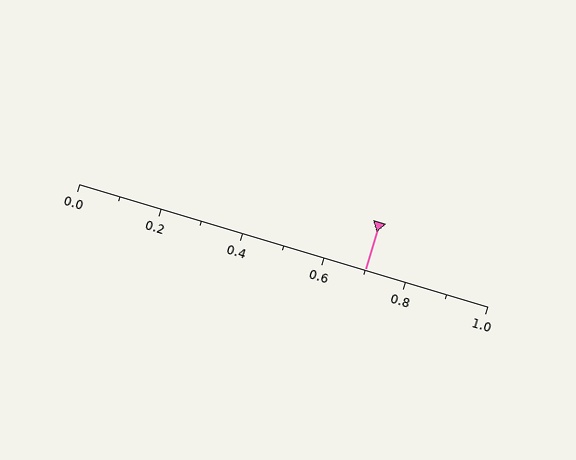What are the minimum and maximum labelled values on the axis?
The axis runs from 0.0 to 1.0.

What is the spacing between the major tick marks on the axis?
The major ticks are spaced 0.2 apart.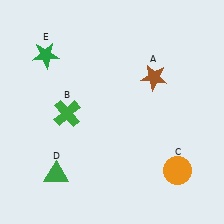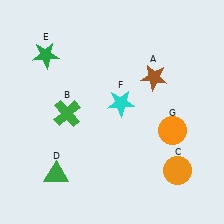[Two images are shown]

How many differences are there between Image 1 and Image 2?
There are 2 differences between the two images.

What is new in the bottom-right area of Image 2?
An orange circle (G) was added in the bottom-right area of Image 2.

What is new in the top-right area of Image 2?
A cyan star (F) was added in the top-right area of Image 2.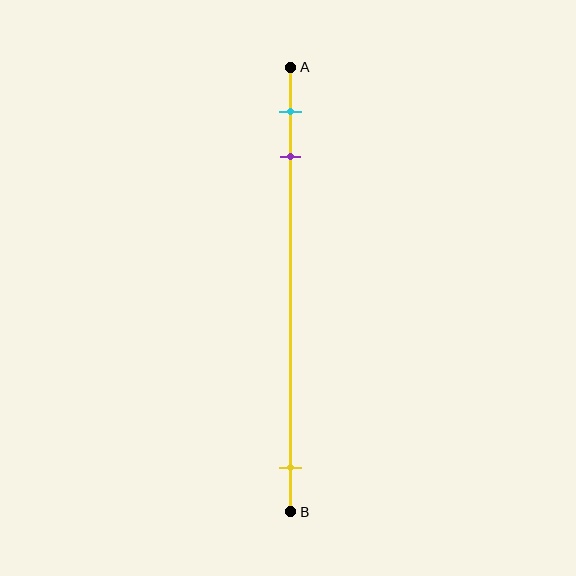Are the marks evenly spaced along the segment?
No, the marks are not evenly spaced.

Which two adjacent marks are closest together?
The cyan and purple marks are the closest adjacent pair.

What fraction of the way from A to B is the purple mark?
The purple mark is approximately 20% (0.2) of the way from A to B.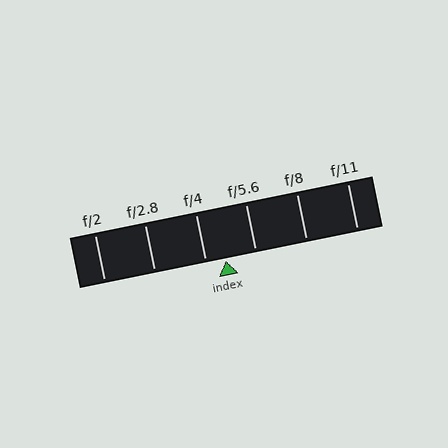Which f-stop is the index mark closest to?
The index mark is closest to f/4.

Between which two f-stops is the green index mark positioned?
The index mark is between f/4 and f/5.6.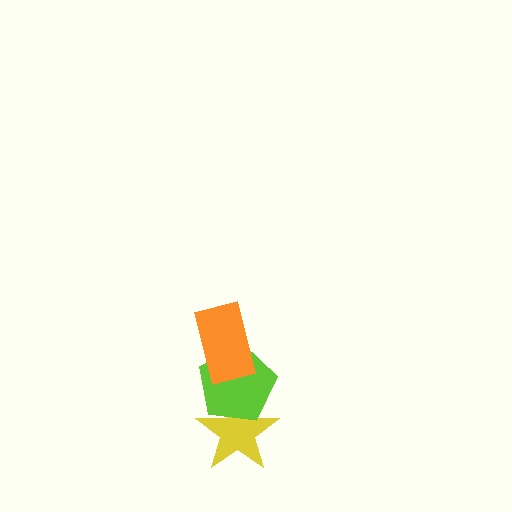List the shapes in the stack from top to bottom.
From top to bottom: the orange rectangle, the lime pentagon, the yellow star.